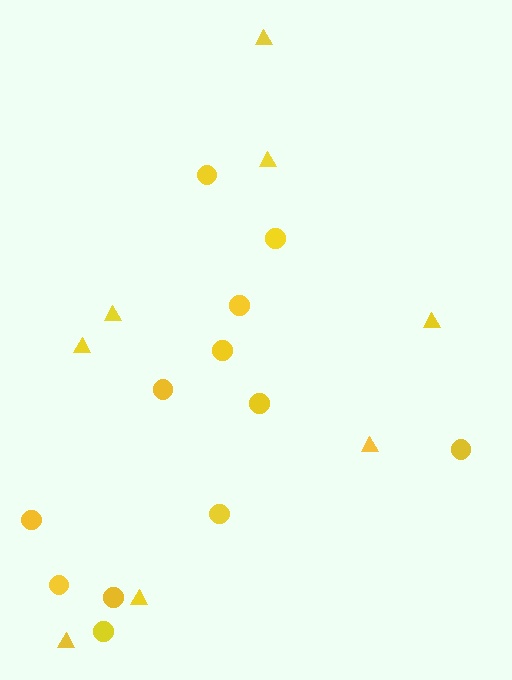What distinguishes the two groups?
There are 2 groups: one group of circles (12) and one group of triangles (8).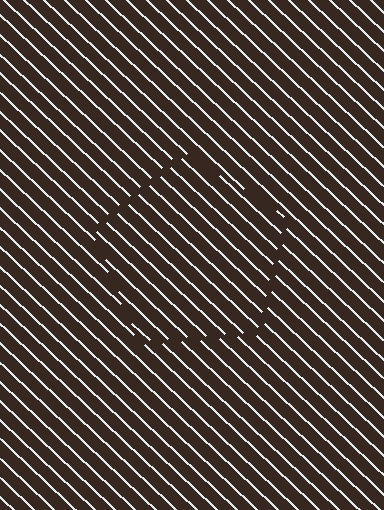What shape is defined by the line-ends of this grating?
An illusory pentagon. The interior of the shape contains the same grating, shifted by half a period — the contour is defined by the phase discontinuity where line-ends from the inner and outer gratings abut.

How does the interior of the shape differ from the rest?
The interior of the shape contains the same grating, shifted by half a period — the contour is defined by the phase discontinuity where line-ends from the inner and outer gratings abut.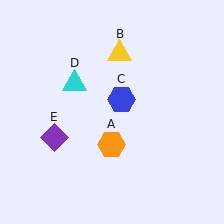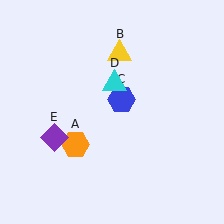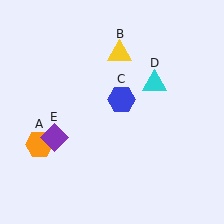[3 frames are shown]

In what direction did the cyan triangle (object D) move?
The cyan triangle (object D) moved right.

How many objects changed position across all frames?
2 objects changed position: orange hexagon (object A), cyan triangle (object D).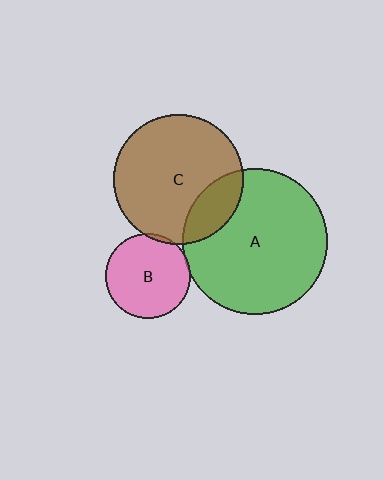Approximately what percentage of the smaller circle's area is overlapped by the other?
Approximately 5%.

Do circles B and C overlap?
Yes.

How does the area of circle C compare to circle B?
Approximately 2.3 times.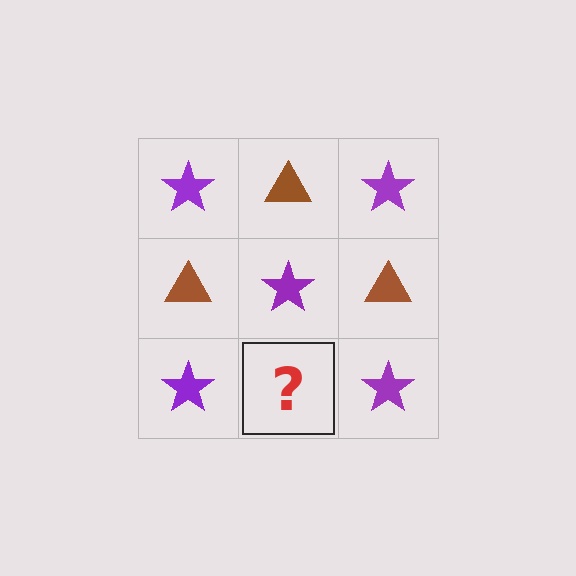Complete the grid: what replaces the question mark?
The question mark should be replaced with a brown triangle.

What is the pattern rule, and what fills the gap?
The rule is that it alternates purple star and brown triangle in a checkerboard pattern. The gap should be filled with a brown triangle.